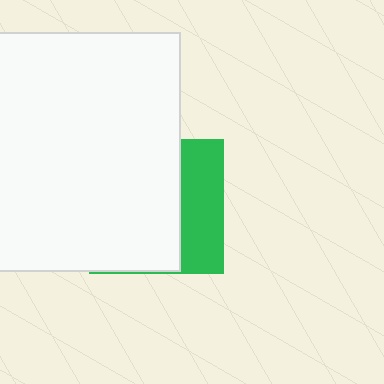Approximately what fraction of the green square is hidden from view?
Roughly 68% of the green square is hidden behind the white rectangle.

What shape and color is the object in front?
The object in front is a white rectangle.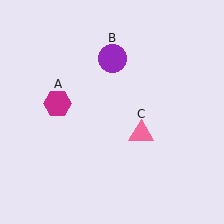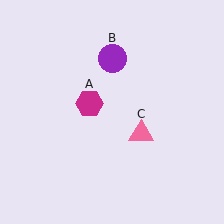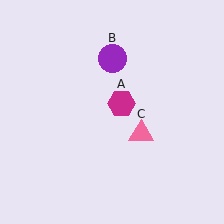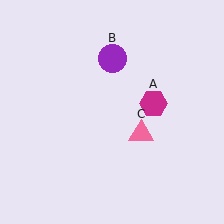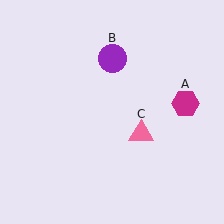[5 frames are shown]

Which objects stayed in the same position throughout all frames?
Purple circle (object B) and pink triangle (object C) remained stationary.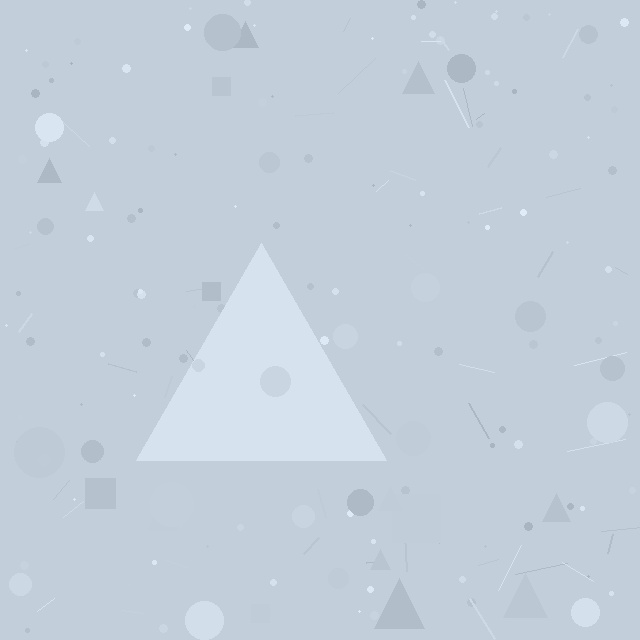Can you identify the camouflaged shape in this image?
The camouflaged shape is a triangle.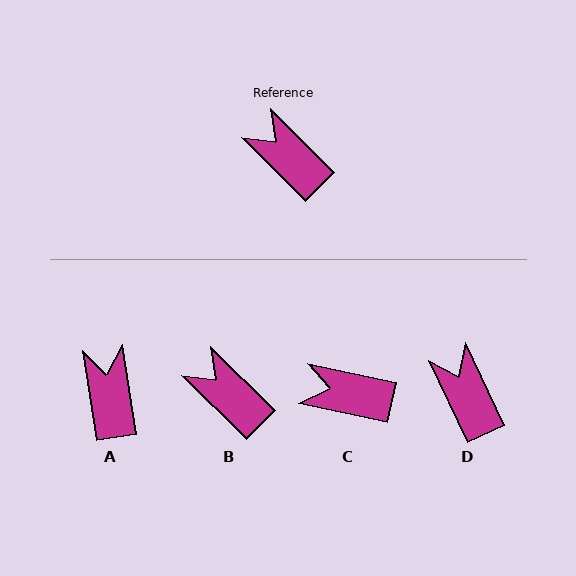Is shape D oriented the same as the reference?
No, it is off by about 20 degrees.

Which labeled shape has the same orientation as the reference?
B.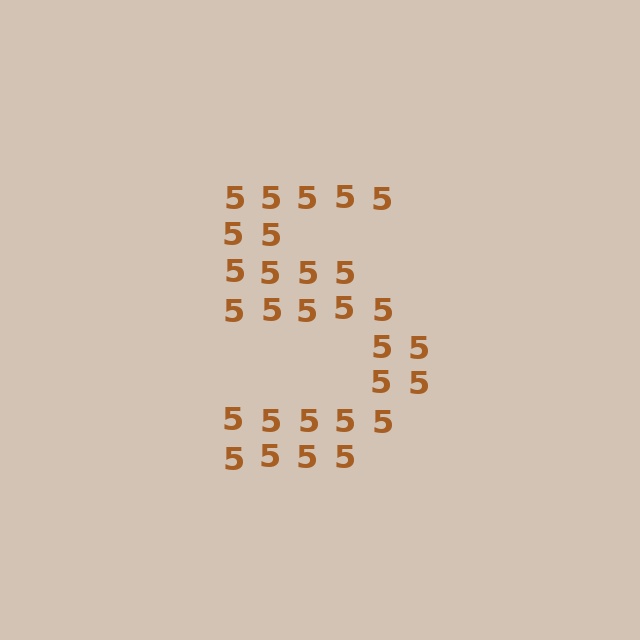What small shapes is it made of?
It is made of small digit 5's.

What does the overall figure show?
The overall figure shows the digit 5.